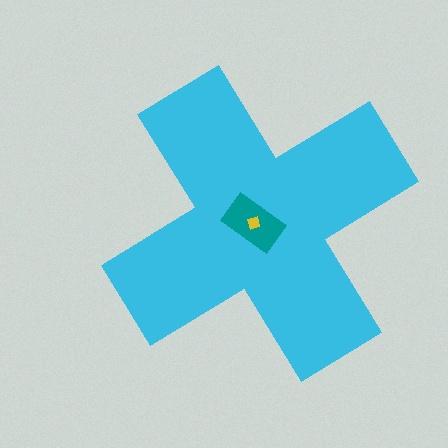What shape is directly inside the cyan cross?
The teal rectangle.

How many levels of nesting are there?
3.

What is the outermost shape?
The cyan cross.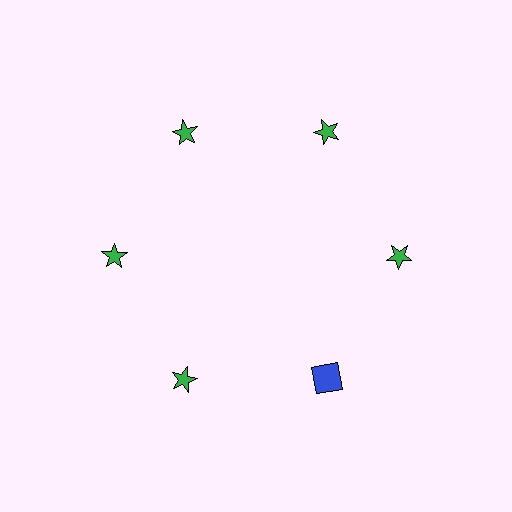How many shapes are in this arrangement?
There are 6 shapes arranged in a ring pattern.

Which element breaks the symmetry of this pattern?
The blue square at roughly the 5 o'clock position breaks the symmetry. All other shapes are green stars.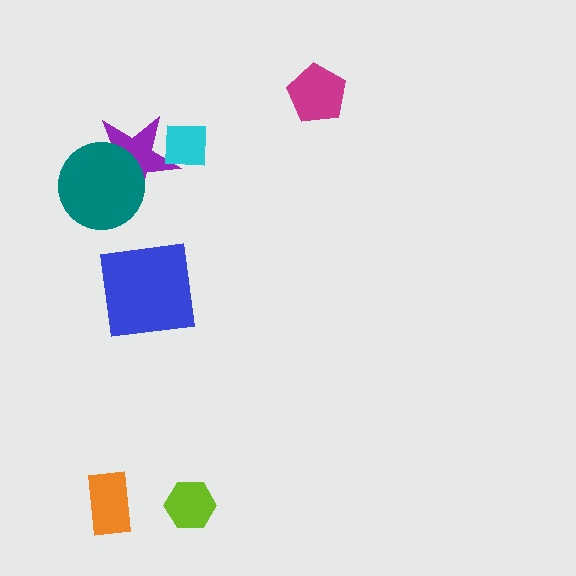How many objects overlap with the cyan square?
1 object overlaps with the cyan square.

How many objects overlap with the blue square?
0 objects overlap with the blue square.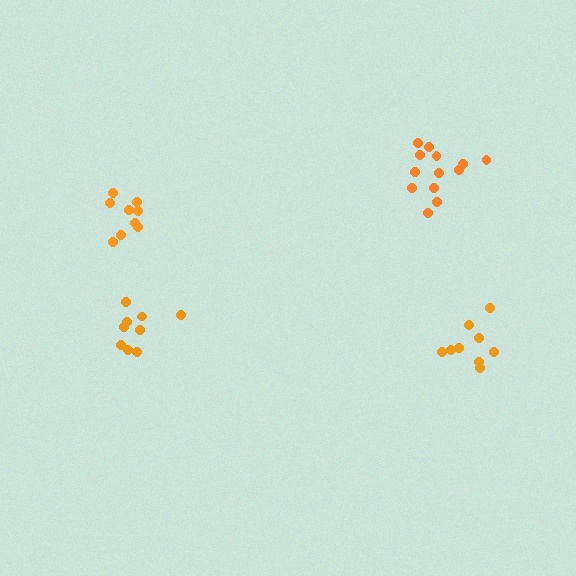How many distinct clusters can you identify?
There are 4 distinct clusters.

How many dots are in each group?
Group 1: 13 dots, Group 2: 9 dots, Group 3: 9 dots, Group 4: 9 dots (40 total).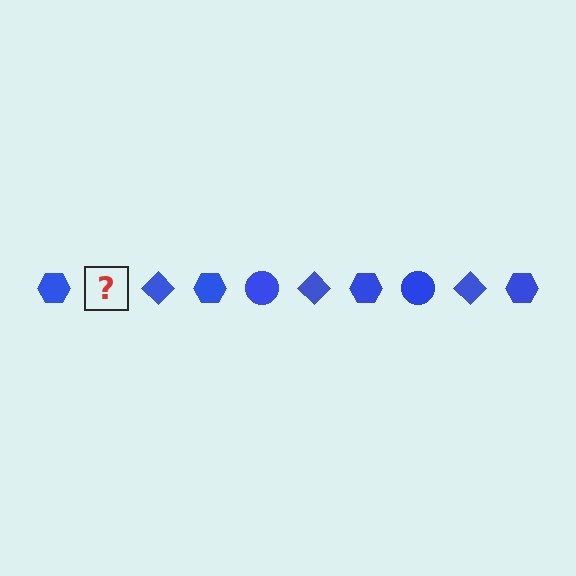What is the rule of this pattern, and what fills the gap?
The rule is that the pattern cycles through hexagon, circle, diamond shapes in blue. The gap should be filled with a blue circle.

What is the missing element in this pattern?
The missing element is a blue circle.